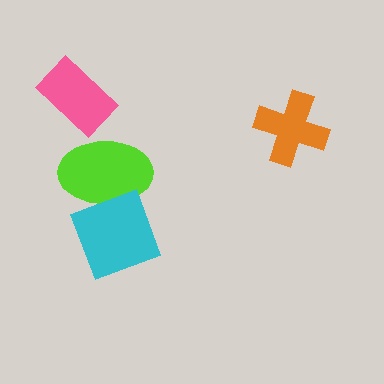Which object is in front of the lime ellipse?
The cyan square is in front of the lime ellipse.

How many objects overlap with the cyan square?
1 object overlaps with the cyan square.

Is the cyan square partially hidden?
No, no other shape covers it.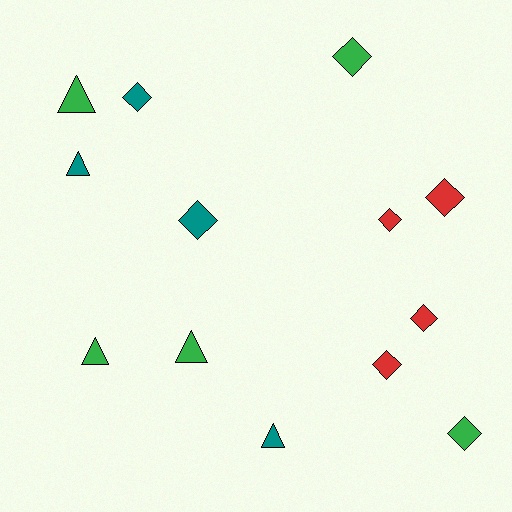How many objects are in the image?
There are 13 objects.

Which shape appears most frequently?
Diamond, with 8 objects.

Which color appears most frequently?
Green, with 5 objects.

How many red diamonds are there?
There are 4 red diamonds.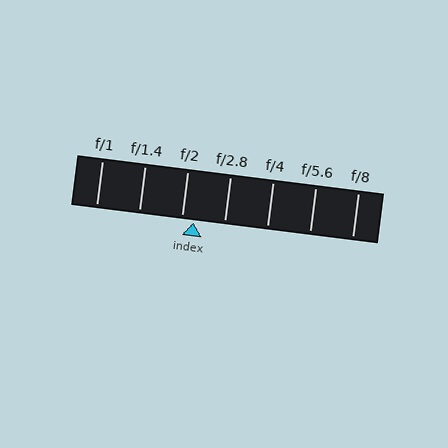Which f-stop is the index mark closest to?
The index mark is closest to f/2.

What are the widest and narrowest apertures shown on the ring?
The widest aperture shown is f/1 and the narrowest is f/8.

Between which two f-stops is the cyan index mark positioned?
The index mark is between f/2 and f/2.8.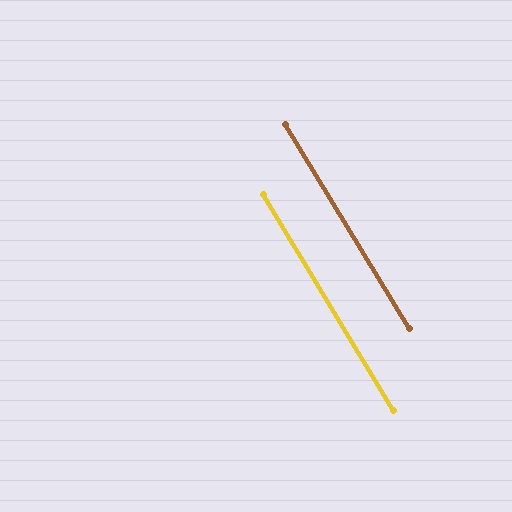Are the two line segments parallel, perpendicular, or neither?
Parallel — their directions differ by only 0.3°.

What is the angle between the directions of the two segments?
Approximately 0 degrees.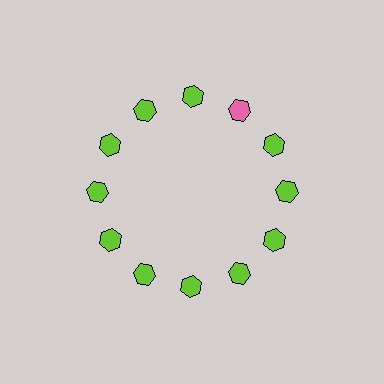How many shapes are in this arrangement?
There are 12 shapes arranged in a ring pattern.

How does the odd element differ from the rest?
It has a different color: pink instead of lime.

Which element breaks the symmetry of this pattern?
The pink hexagon at roughly the 1 o'clock position breaks the symmetry. All other shapes are lime hexagons.